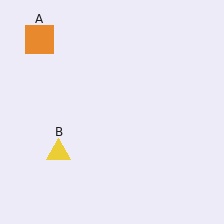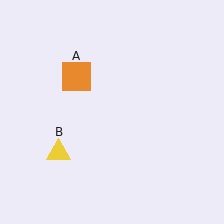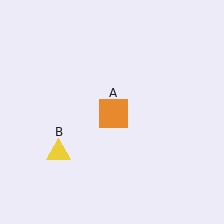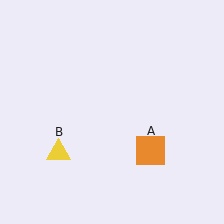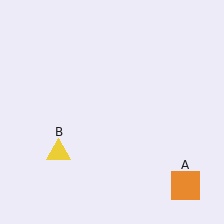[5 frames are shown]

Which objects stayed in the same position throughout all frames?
Yellow triangle (object B) remained stationary.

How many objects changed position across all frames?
1 object changed position: orange square (object A).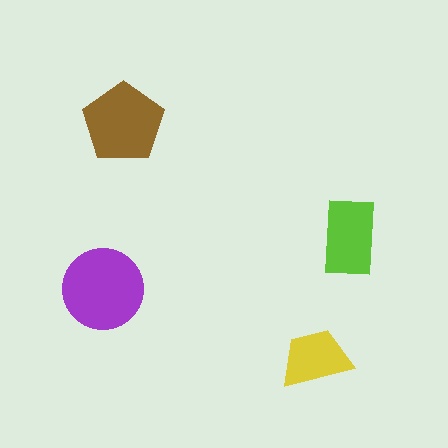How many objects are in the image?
There are 4 objects in the image.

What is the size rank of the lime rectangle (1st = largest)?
3rd.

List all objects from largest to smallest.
The purple circle, the brown pentagon, the lime rectangle, the yellow trapezoid.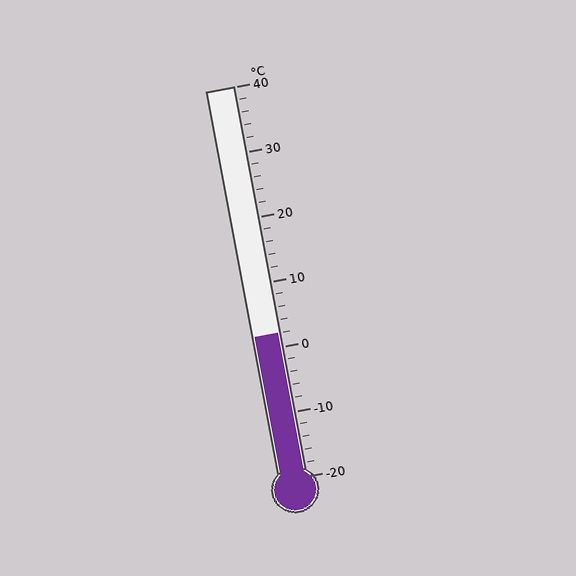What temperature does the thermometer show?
The thermometer shows approximately 2°C.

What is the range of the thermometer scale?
The thermometer scale ranges from -20°C to 40°C.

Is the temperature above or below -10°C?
The temperature is above -10°C.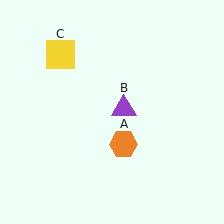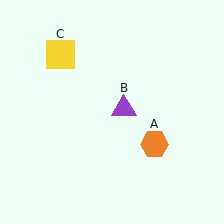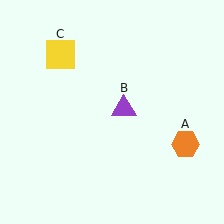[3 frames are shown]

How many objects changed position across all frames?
1 object changed position: orange hexagon (object A).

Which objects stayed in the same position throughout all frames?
Purple triangle (object B) and yellow square (object C) remained stationary.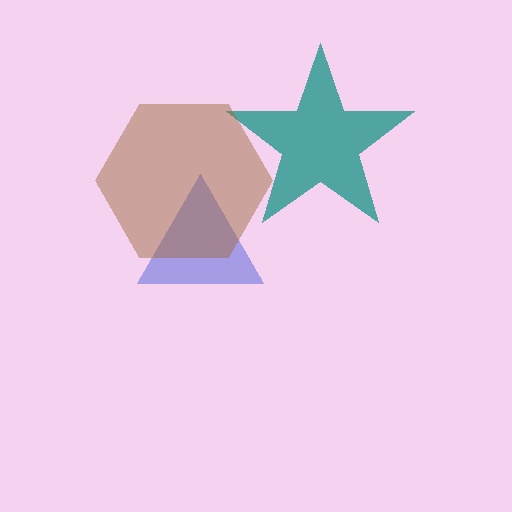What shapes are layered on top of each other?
The layered shapes are: a teal star, a blue triangle, a brown hexagon.